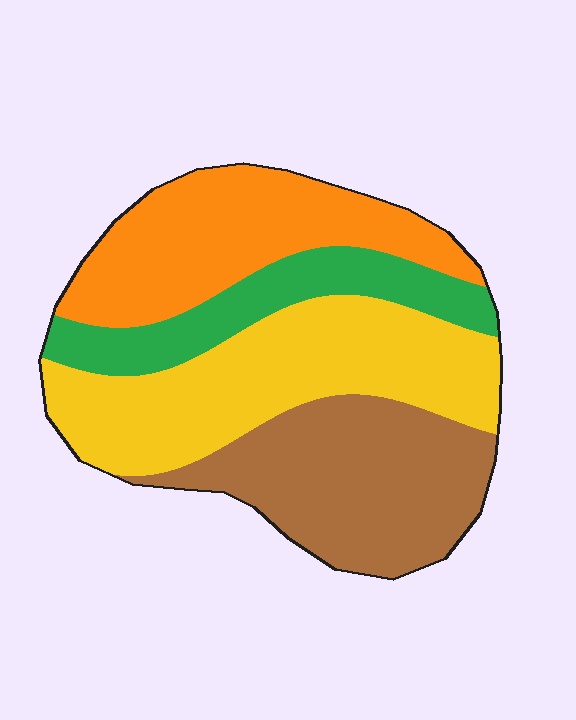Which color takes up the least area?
Green, at roughly 15%.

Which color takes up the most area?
Yellow, at roughly 30%.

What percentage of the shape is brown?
Brown takes up about one quarter (1/4) of the shape.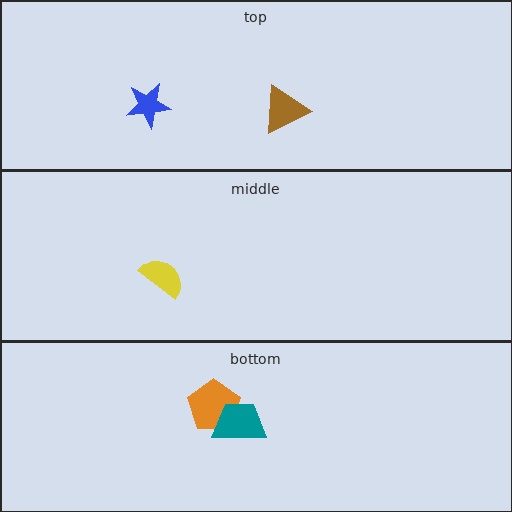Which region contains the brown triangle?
The top region.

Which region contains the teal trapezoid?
The bottom region.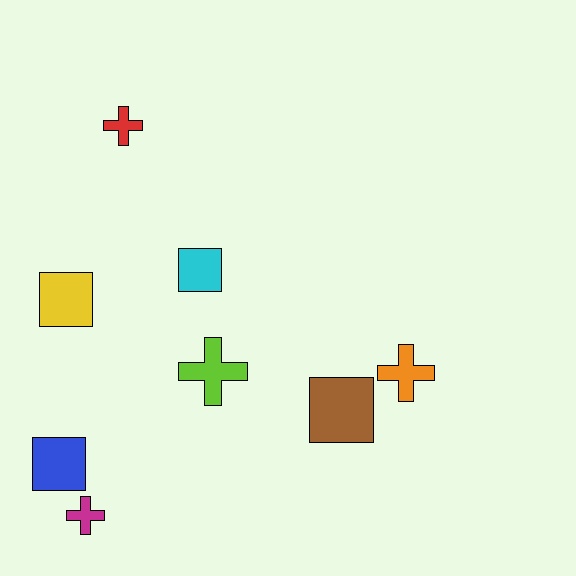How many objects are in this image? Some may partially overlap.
There are 8 objects.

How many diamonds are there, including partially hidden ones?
There are no diamonds.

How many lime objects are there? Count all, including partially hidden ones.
There is 1 lime object.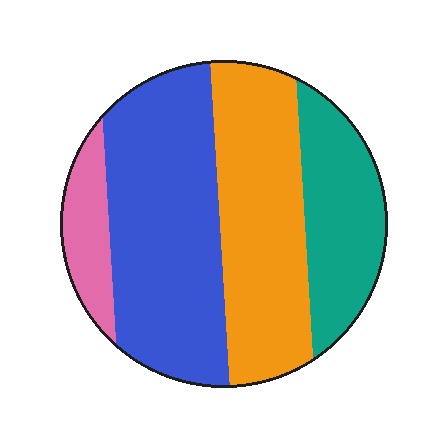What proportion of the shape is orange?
Orange covers about 30% of the shape.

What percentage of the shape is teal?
Teal covers roughly 20% of the shape.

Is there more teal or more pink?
Teal.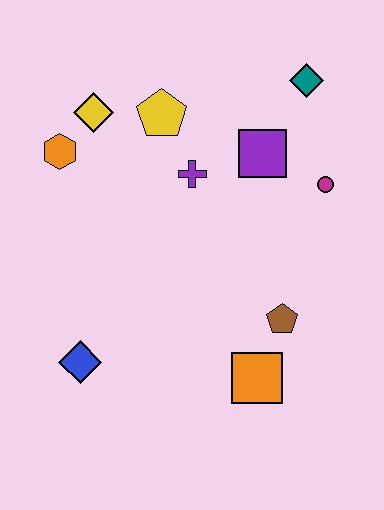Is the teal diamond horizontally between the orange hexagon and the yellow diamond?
No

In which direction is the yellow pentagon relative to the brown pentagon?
The yellow pentagon is above the brown pentagon.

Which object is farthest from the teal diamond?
The blue diamond is farthest from the teal diamond.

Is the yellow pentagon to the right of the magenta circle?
No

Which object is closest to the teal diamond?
The purple square is closest to the teal diamond.